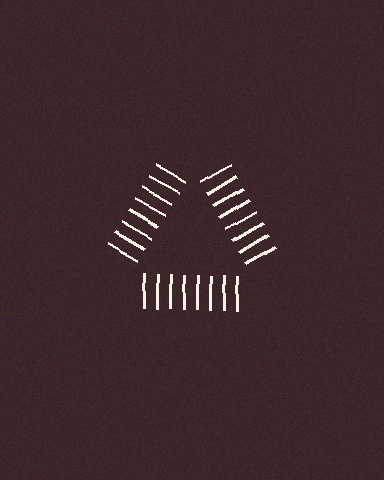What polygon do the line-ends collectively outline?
An illusory triangle — the line segments terminate on its edges but no continuous stroke is drawn.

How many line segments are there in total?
24 — 8 along each of the 3 edges.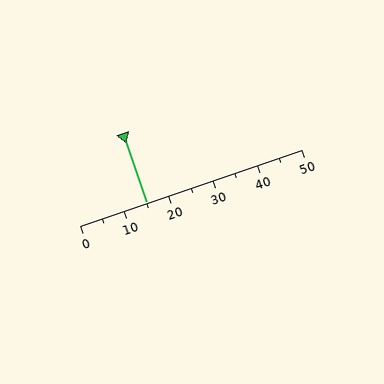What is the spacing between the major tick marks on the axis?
The major ticks are spaced 10 apart.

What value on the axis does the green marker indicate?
The marker indicates approximately 15.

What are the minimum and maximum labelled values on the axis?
The axis runs from 0 to 50.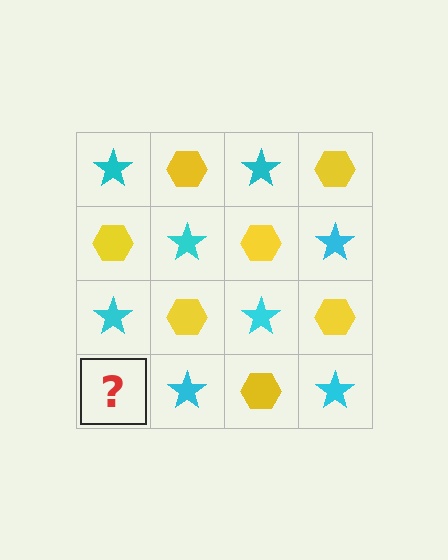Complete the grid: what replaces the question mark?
The question mark should be replaced with a yellow hexagon.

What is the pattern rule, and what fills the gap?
The rule is that it alternates cyan star and yellow hexagon in a checkerboard pattern. The gap should be filled with a yellow hexagon.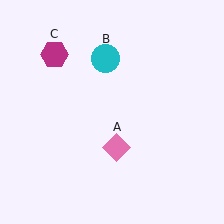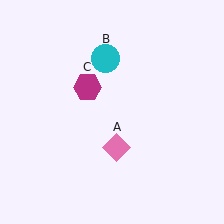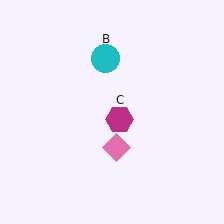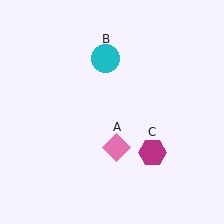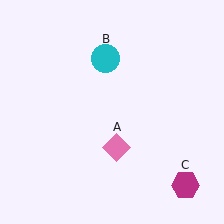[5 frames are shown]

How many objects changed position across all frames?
1 object changed position: magenta hexagon (object C).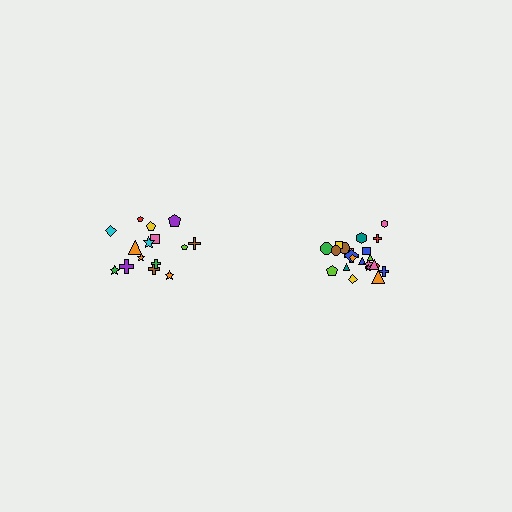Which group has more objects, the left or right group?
The right group.